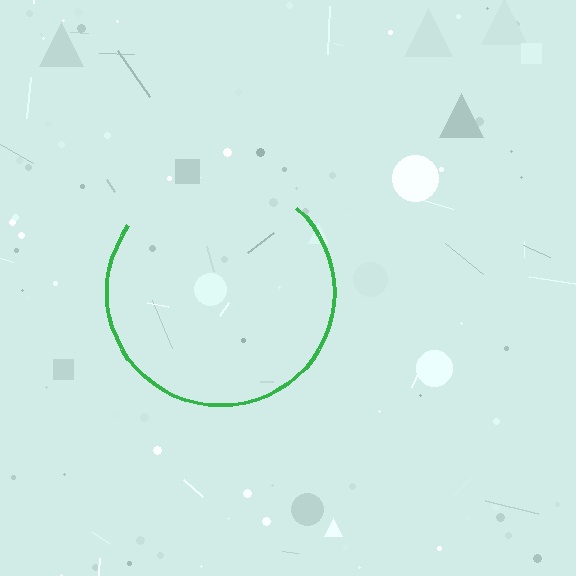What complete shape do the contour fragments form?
The contour fragments form a circle.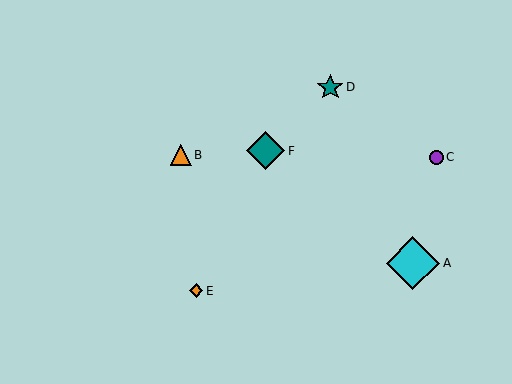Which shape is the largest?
The cyan diamond (labeled A) is the largest.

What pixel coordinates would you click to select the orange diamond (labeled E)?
Click at (196, 291) to select the orange diamond E.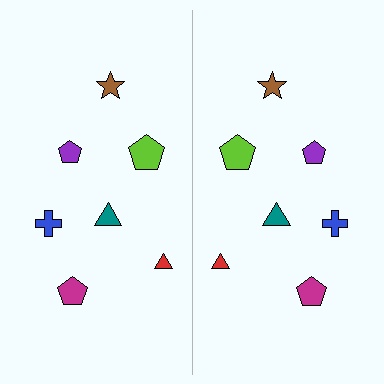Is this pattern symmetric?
Yes, this pattern has bilateral (reflection) symmetry.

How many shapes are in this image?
There are 14 shapes in this image.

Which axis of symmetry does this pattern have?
The pattern has a vertical axis of symmetry running through the center of the image.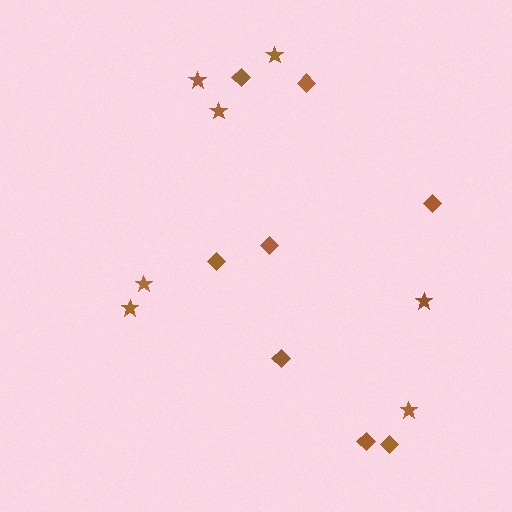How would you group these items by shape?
There are 2 groups: one group of diamonds (8) and one group of stars (7).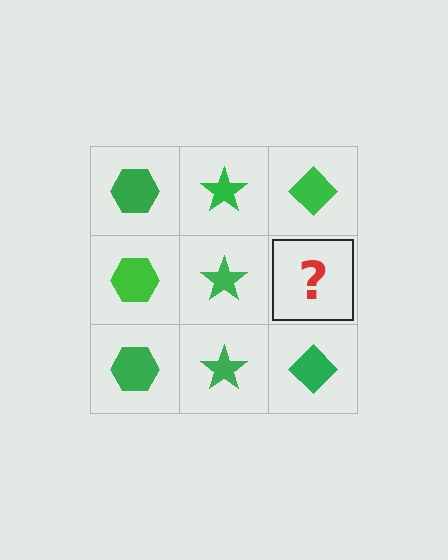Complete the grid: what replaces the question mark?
The question mark should be replaced with a green diamond.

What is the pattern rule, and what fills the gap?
The rule is that each column has a consistent shape. The gap should be filled with a green diamond.